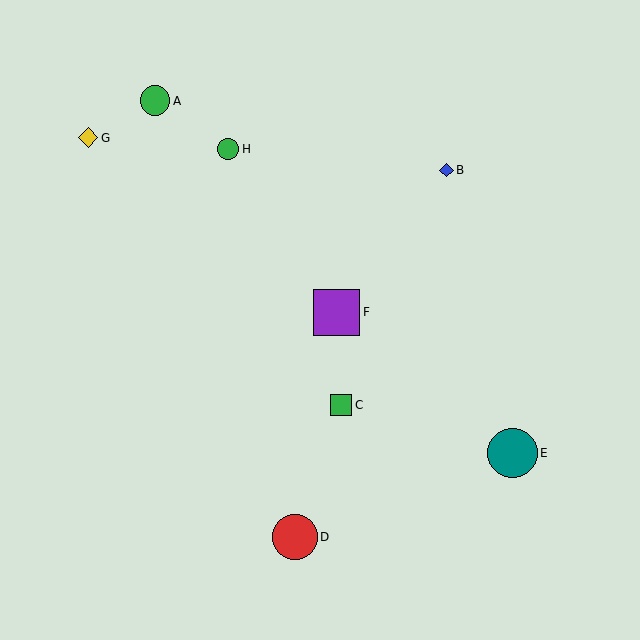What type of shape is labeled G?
Shape G is a yellow diamond.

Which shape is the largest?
The teal circle (labeled E) is the largest.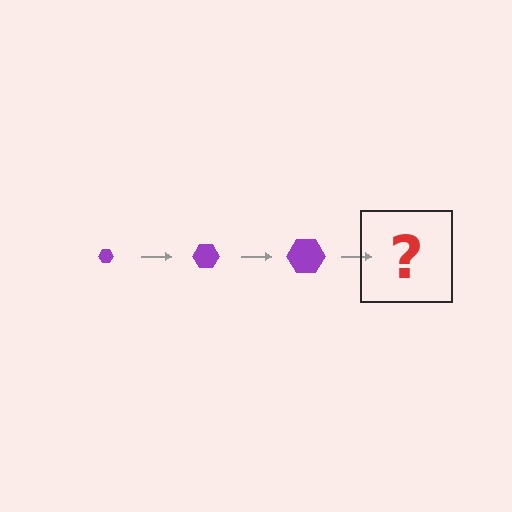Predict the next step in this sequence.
The next step is a purple hexagon, larger than the previous one.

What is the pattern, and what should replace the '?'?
The pattern is that the hexagon gets progressively larger each step. The '?' should be a purple hexagon, larger than the previous one.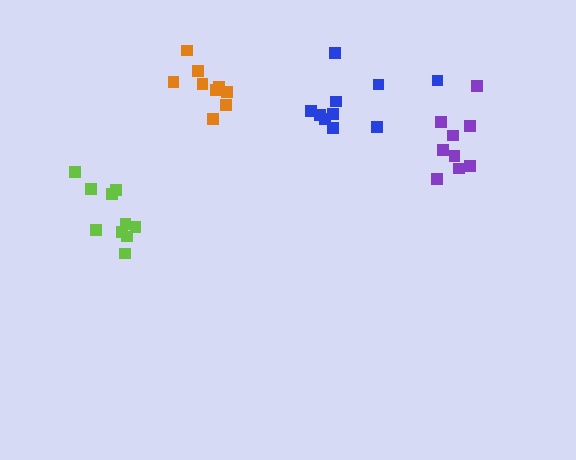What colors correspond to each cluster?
The clusters are colored: orange, blue, purple, lime.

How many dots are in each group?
Group 1: 9 dots, Group 2: 10 dots, Group 3: 9 dots, Group 4: 10 dots (38 total).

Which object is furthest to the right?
The purple cluster is rightmost.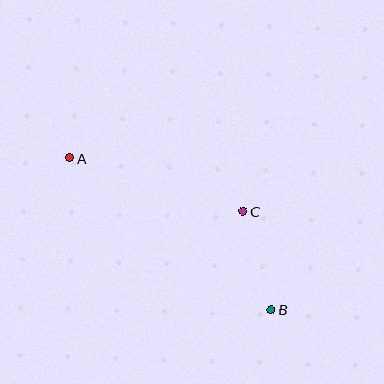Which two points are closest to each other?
Points B and C are closest to each other.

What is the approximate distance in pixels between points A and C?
The distance between A and C is approximately 181 pixels.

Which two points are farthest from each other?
Points A and B are farthest from each other.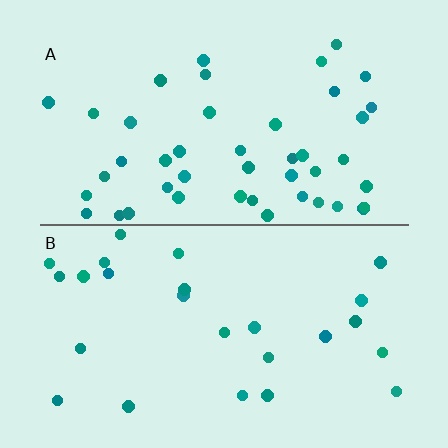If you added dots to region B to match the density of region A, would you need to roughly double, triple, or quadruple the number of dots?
Approximately double.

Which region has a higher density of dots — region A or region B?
A (the top).